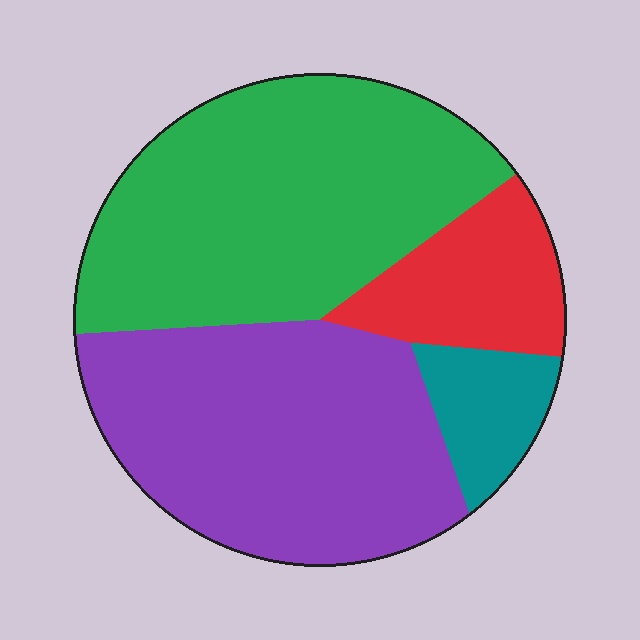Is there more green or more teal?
Green.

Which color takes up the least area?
Teal, at roughly 10%.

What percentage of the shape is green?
Green covers 41% of the shape.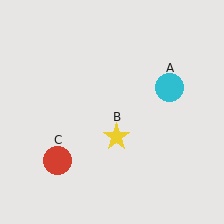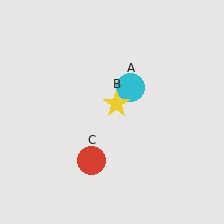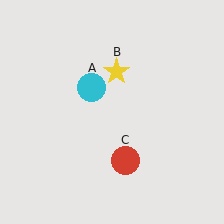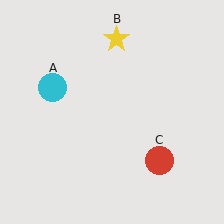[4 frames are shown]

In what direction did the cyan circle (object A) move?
The cyan circle (object A) moved left.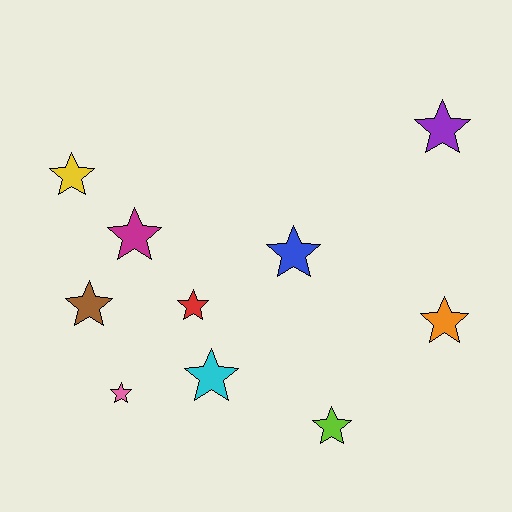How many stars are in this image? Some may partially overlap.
There are 10 stars.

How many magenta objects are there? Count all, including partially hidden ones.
There is 1 magenta object.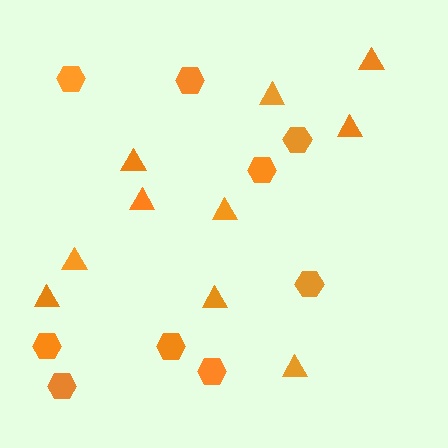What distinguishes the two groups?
There are 2 groups: one group of hexagons (9) and one group of triangles (10).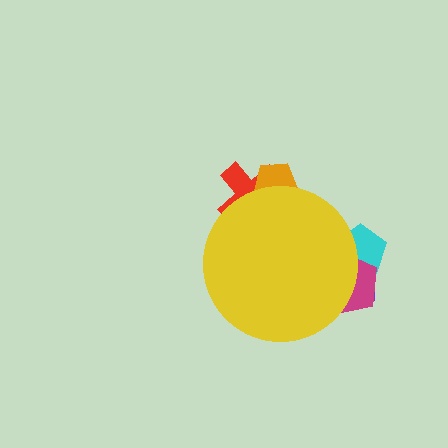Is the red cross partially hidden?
Yes, the red cross is partially hidden behind the yellow circle.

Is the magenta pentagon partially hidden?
Yes, the magenta pentagon is partially hidden behind the yellow circle.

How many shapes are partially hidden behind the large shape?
5 shapes are partially hidden.